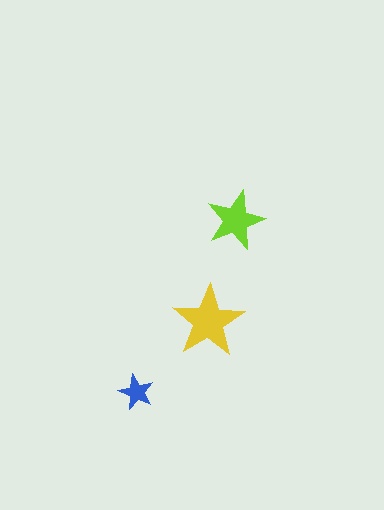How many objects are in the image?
There are 3 objects in the image.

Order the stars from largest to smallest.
the yellow one, the lime one, the blue one.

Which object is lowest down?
The blue star is bottommost.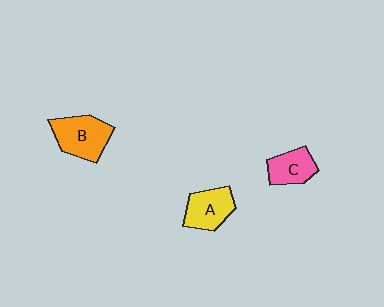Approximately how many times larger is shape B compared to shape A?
Approximately 1.2 times.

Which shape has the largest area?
Shape B (orange).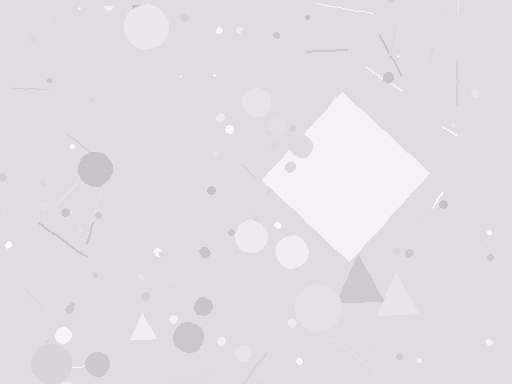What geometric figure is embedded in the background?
A diamond is embedded in the background.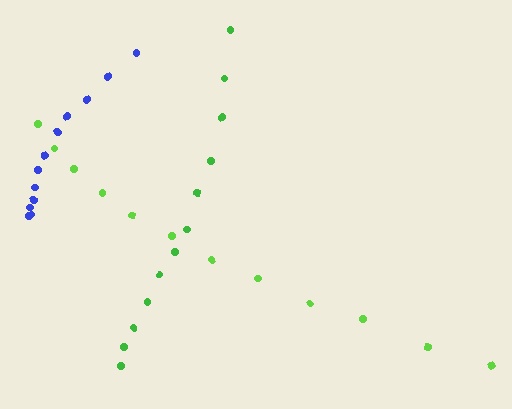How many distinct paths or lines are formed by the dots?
There are 3 distinct paths.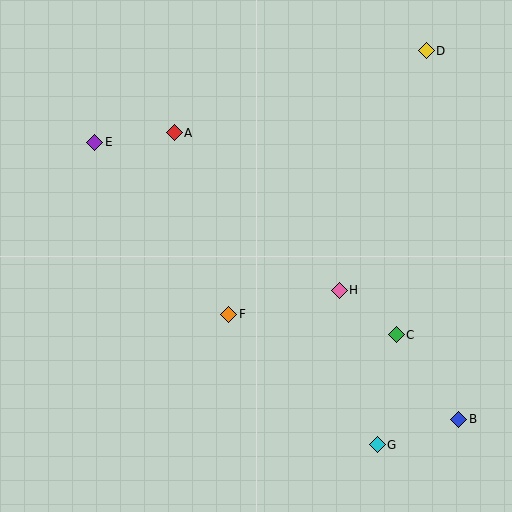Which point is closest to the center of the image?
Point F at (229, 314) is closest to the center.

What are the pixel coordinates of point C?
Point C is at (396, 335).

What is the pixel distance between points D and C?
The distance between D and C is 286 pixels.